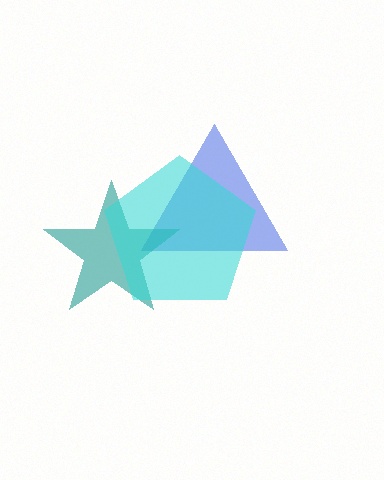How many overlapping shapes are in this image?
There are 3 overlapping shapes in the image.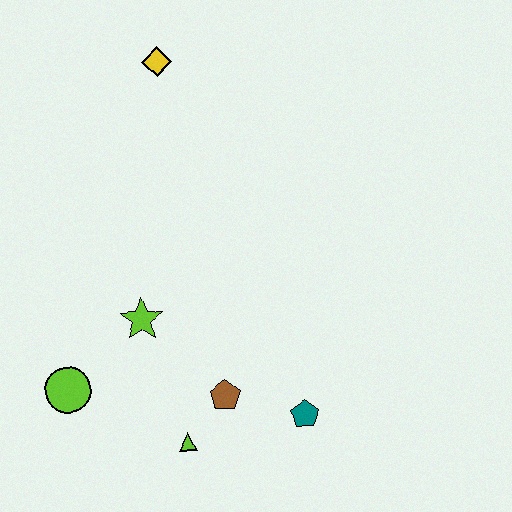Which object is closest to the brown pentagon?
The lime triangle is closest to the brown pentagon.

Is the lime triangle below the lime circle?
Yes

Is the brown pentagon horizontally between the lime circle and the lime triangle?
No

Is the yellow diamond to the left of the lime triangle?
Yes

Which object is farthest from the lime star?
The yellow diamond is farthest from the lime star.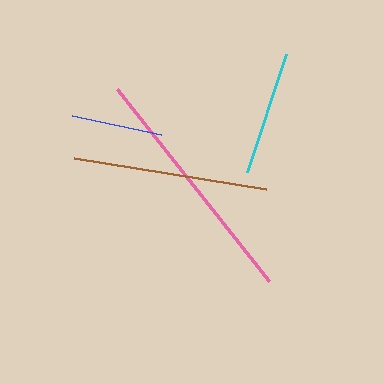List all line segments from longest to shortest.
From longest to shortest: pink, brown, cyan, blue.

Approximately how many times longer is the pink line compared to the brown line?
The pink line is approximately 1.3 times the length of the brown line.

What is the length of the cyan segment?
The cyan segment is approximately 124 pixels long.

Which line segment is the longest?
The pink line is the longest at approximately 246 pixels.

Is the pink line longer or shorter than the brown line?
The pink line is longer than the brown line.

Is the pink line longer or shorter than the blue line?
The pink line is longer than the blue line.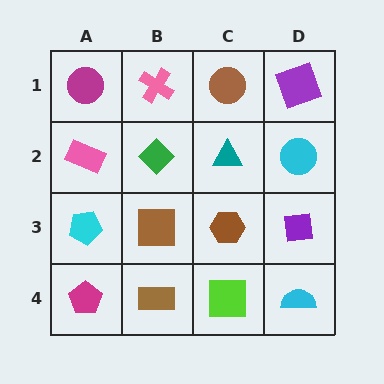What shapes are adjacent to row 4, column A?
A cyan pentagon (row 3, column A), a brown rectangle (row 4, column B).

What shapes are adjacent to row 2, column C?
A brown circle (row 1, column C), a brown hexagon (row 3, column C), a green diamond (row 2, column B), a cyan circle (row 2, column D).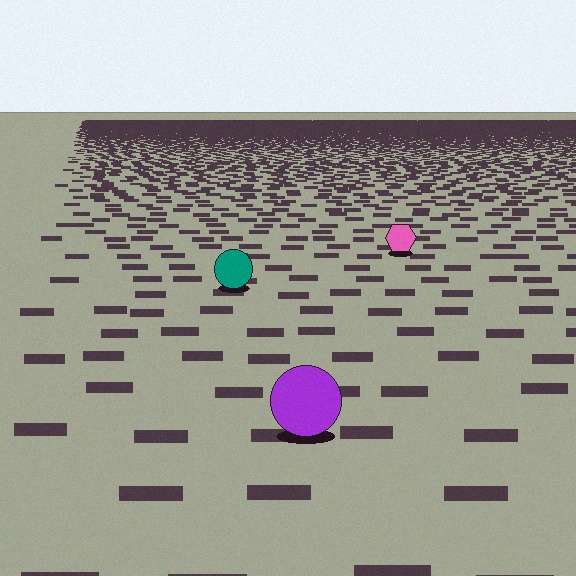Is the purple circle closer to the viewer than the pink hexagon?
Yes. The purple circle is closer — you can tell from the texture gradient: the ground texture is coarser near it.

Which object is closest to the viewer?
The purple circle is closest. The texture marks near it are larger and more spread out.